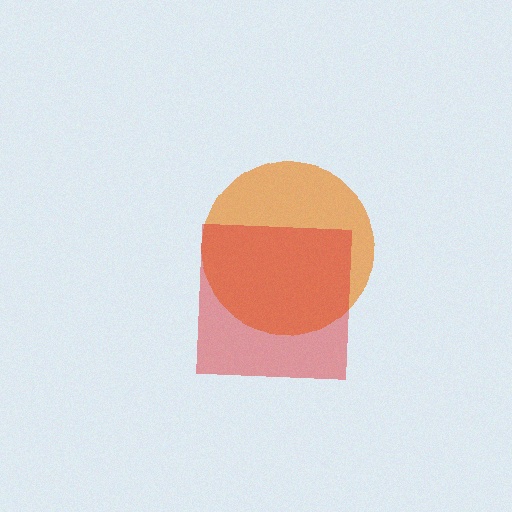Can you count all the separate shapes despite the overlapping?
Yes, there are 2 separate shapes.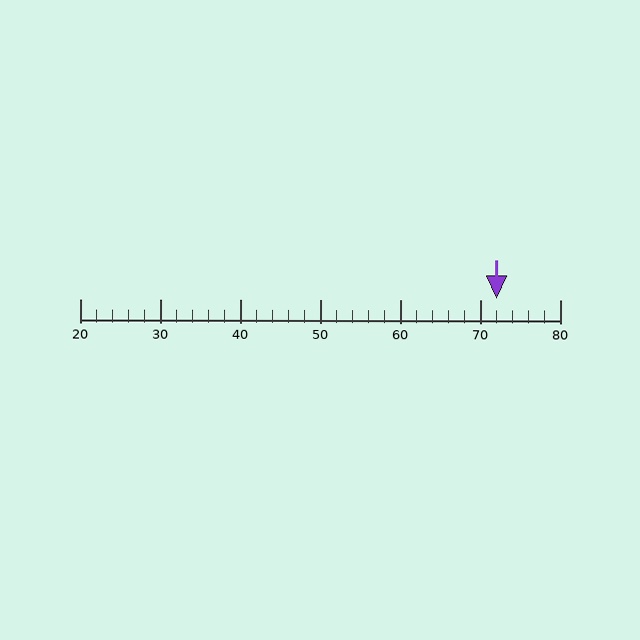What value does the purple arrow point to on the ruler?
The purple arrow points to approximately 72.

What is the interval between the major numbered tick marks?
The major tick marks are spaced 10 units apart.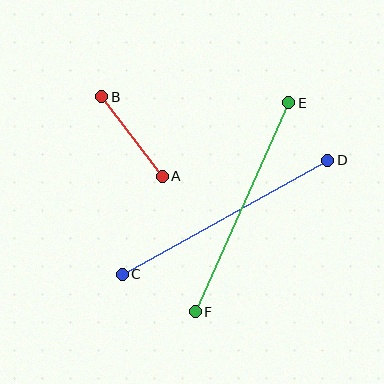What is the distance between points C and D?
The distance is approximately 236 pixels.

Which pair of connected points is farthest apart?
Points C and D are farthest apart.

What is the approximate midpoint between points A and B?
The midpoint is at approximately (132, 137) pixels.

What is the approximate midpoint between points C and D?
The midpoint is at approximately (225, 217) pixels.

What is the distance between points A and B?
The distance is approximately 100 pixels.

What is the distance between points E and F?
The distance is approximately 229 pixels.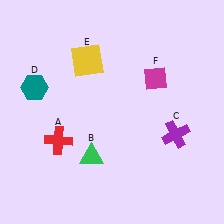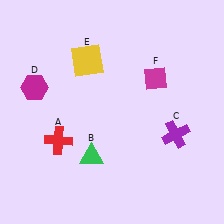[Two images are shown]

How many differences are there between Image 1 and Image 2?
There is 1 difference between the two images.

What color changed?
The hexagon (D) changed from teal in Image 1 to magenta in Image 2.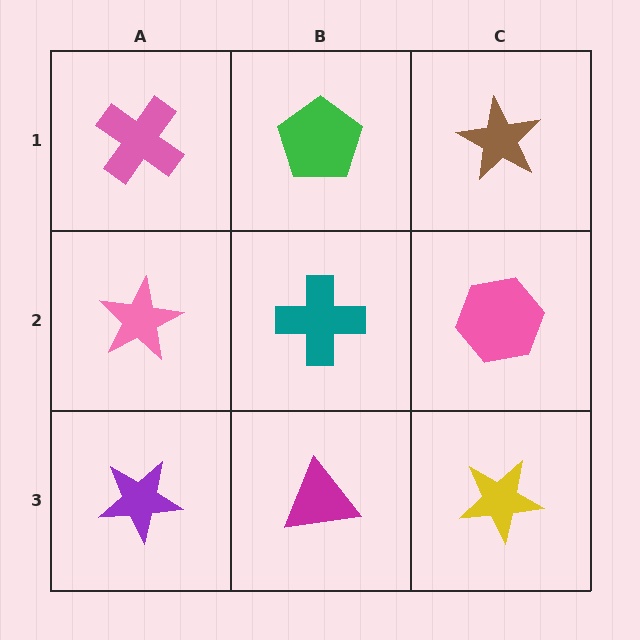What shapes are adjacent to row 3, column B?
A teal cross (row 2, column B), a purple star (row 3, column A), a yellow star (row 3, column C).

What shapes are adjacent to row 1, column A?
A pink star (row 2, column A), a green pentagon (row 1, column B).